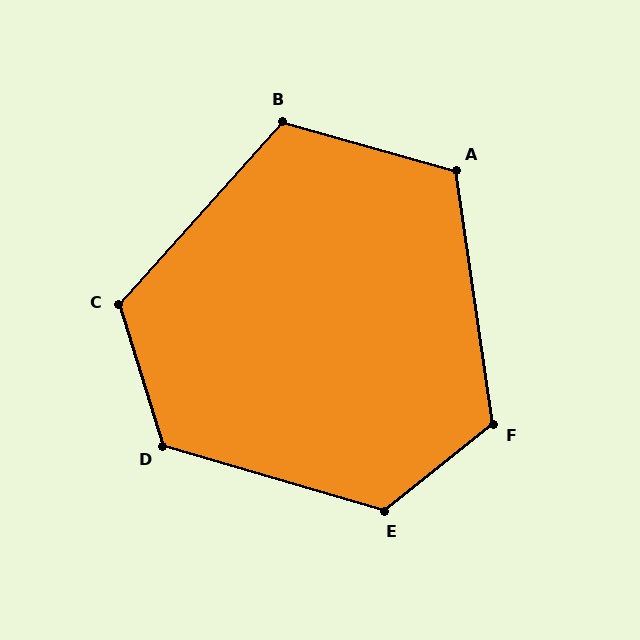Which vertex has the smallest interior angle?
A, at approximately 114 degrees.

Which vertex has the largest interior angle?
E, at approximately 125 degrees.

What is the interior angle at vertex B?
Approximately 116 degrees (obtuse).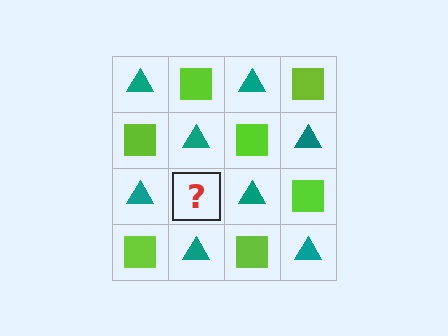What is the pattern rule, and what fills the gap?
The rule is that it alternates teal triangle and lime square in a checkerboard pattern. The gap should be filled with a lime square.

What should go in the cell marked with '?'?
The missing cell should contain a lime square.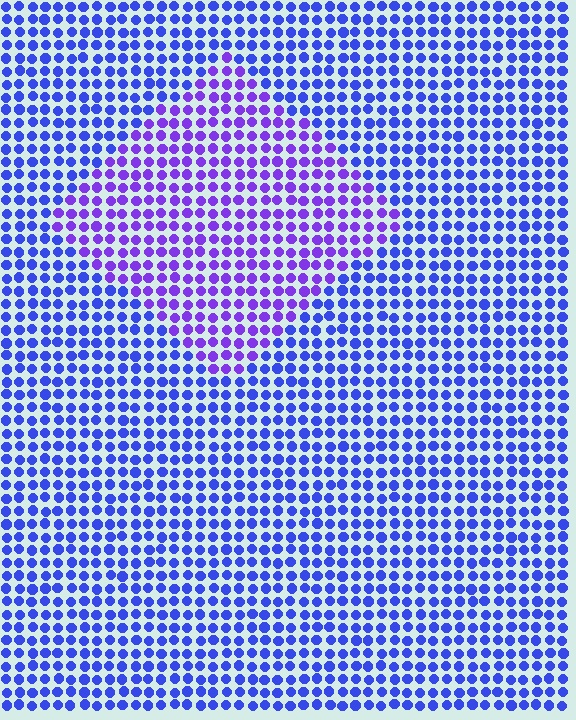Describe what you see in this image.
The image is filled with small blue elements in a uniform arrangement. A diamond-shaped region is visible where the elements are tinted to a slightly different hue, forming a subtle color boundary.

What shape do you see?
I see a diamond.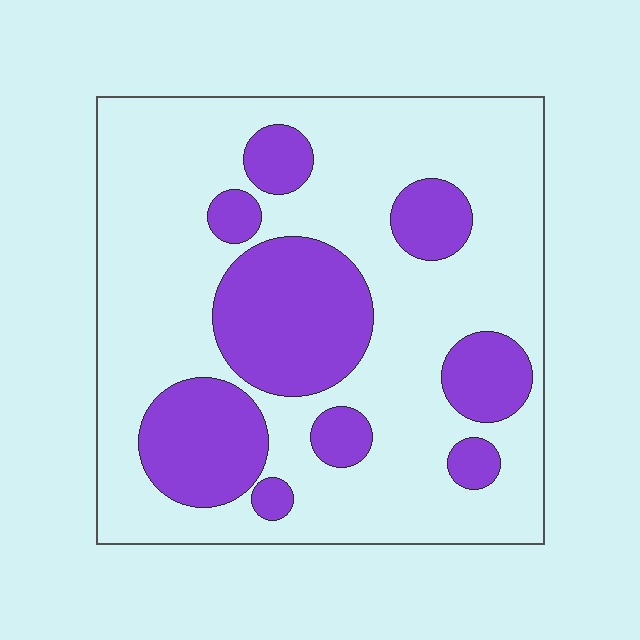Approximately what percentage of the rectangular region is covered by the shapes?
Approximately 30%.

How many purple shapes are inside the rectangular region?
9.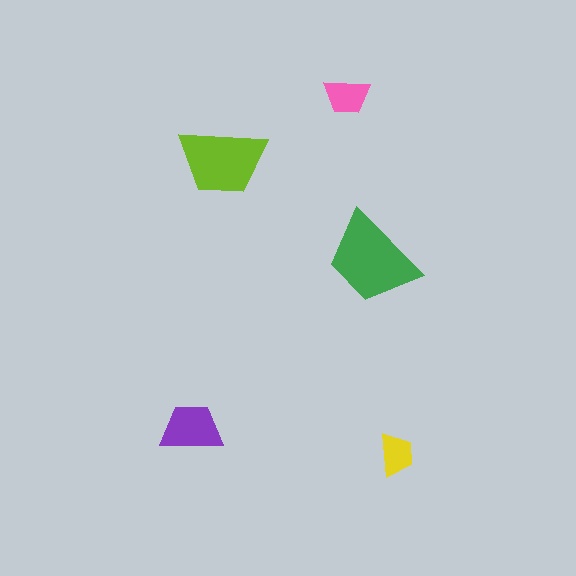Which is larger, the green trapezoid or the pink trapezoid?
The green one.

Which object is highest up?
The pink trapezoid is topmost.